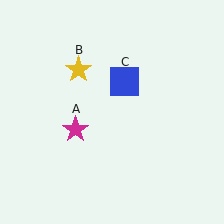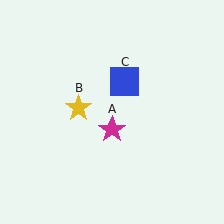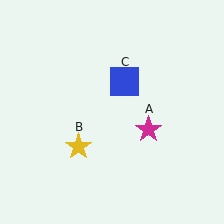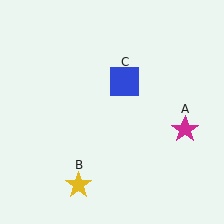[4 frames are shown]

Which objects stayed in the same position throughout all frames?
Blue square (object C) remained stationary.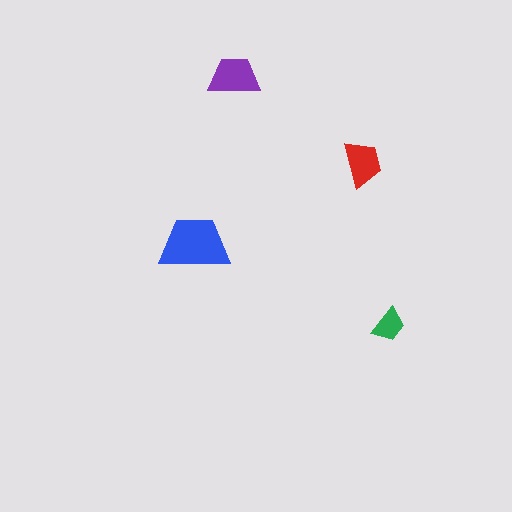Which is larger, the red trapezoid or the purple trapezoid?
The purple one.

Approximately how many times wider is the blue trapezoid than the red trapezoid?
About 1.5 times wider.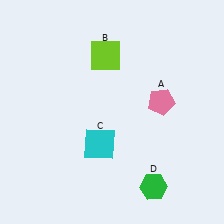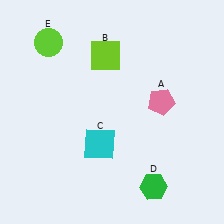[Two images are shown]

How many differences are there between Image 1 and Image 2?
There is 1 difference between the two images.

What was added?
A lime circle (E) was added in Image 2.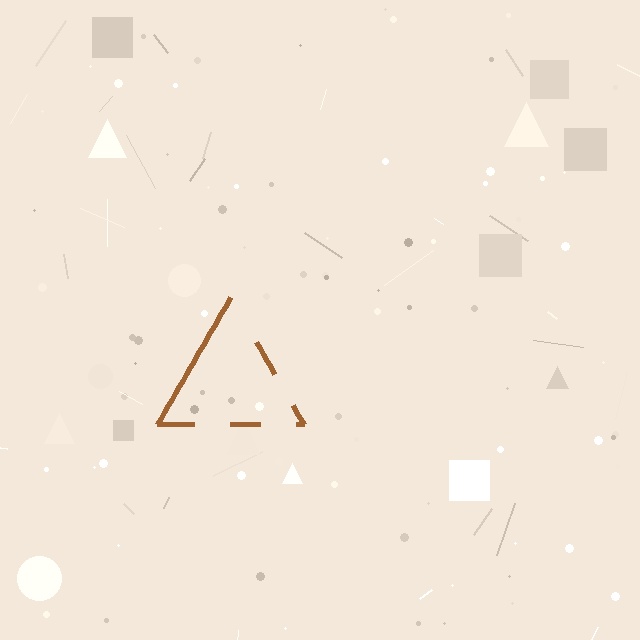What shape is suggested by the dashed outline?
The dashed outline suggests a triangle.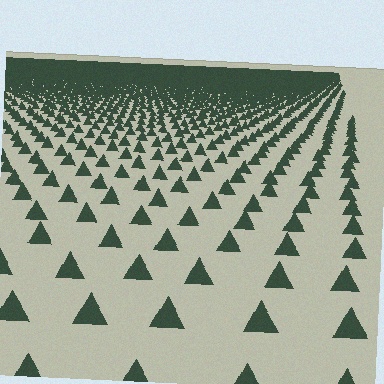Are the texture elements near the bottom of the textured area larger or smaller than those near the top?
Larger. Near the bottom, elements are closer to the viewer and appear at a bigger on-screen size.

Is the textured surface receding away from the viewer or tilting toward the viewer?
The surface is receding away from the viewer. Texture elements get smaller and denser toward the top.